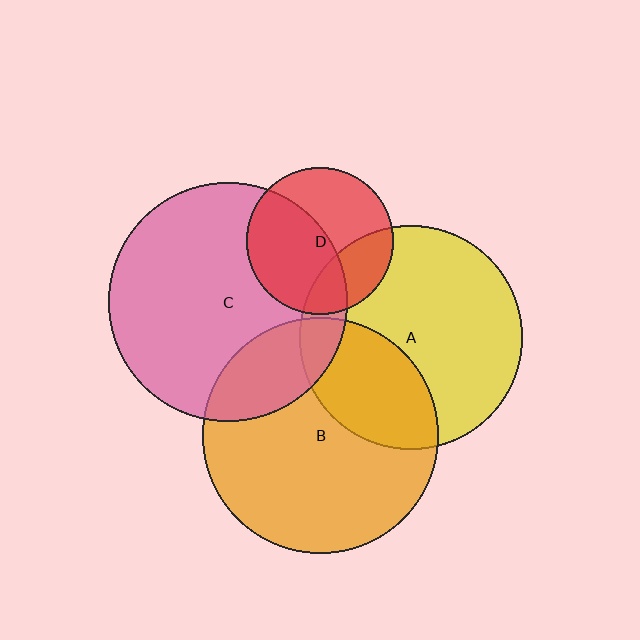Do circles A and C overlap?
Yes.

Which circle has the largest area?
Circle C (pink).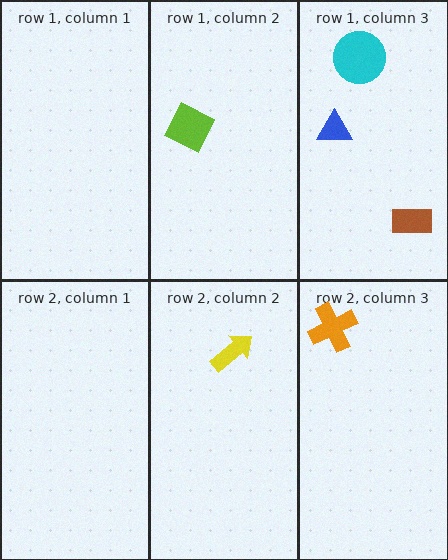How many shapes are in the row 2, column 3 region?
1.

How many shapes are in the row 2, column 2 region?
1.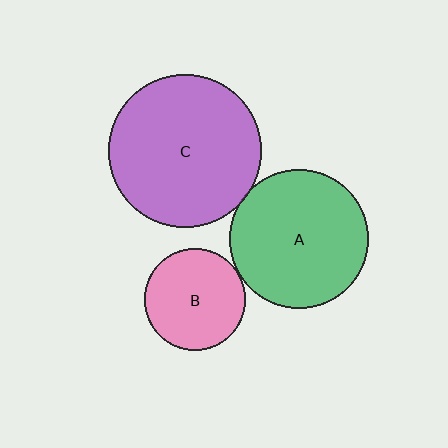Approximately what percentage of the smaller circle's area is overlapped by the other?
Approximately 5%.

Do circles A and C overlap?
Yes.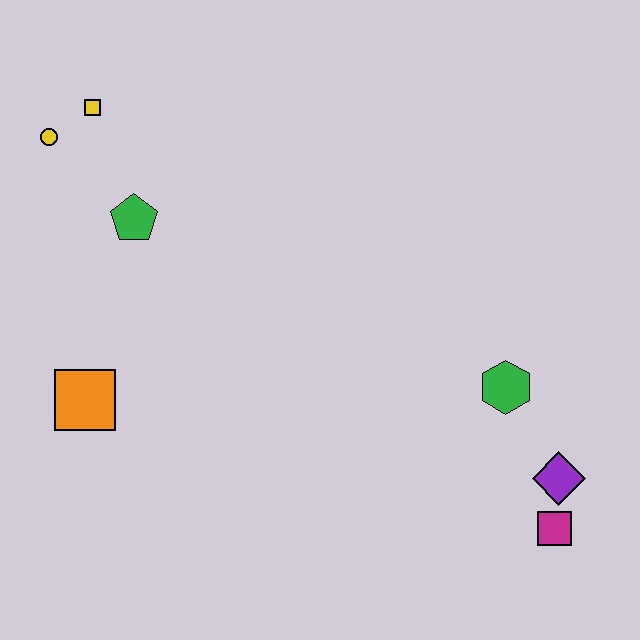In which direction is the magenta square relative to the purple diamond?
The magenta square is below the purple diamond.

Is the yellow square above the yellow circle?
Yes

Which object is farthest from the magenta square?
The yellow circle is farthest from the magenta square.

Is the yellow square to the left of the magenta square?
Yes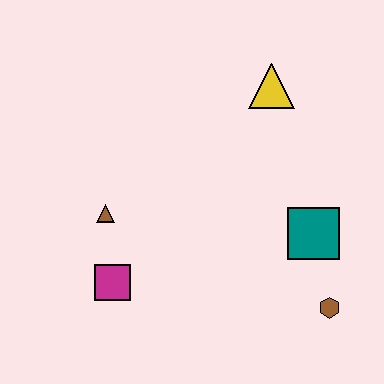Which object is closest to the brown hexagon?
The teal square is closest to the brown hexagon.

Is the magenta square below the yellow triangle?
Yes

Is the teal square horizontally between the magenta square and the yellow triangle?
No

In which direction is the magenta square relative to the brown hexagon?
The magenta square is to the left of the brown hexagon.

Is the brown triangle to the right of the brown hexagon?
No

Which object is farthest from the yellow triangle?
The magenta square is farthest from the yellow triangle.